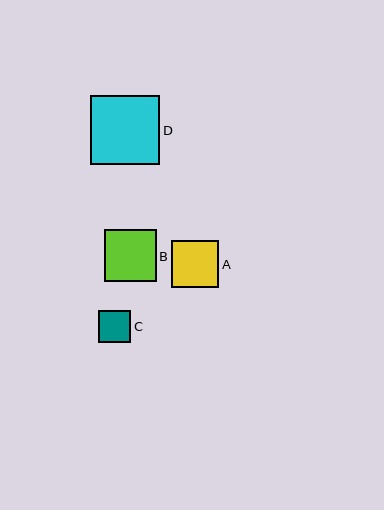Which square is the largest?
Square D is the largest with a size of approximately 69 pixels.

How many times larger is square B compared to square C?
Square B is approximately 1.6 times the size of square C.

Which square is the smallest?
Square C is the smallest with a size of approximately 33 pixels.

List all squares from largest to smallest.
From largest to smallest: D, B, A, C.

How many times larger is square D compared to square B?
Square D is approximately 1.3 times the size of square B.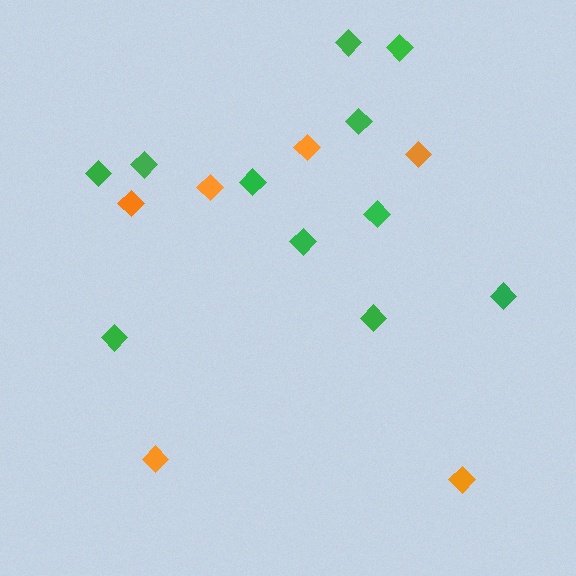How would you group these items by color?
There are 2 groups: one group of orange diamonds (6) and one group of green diamonds (11).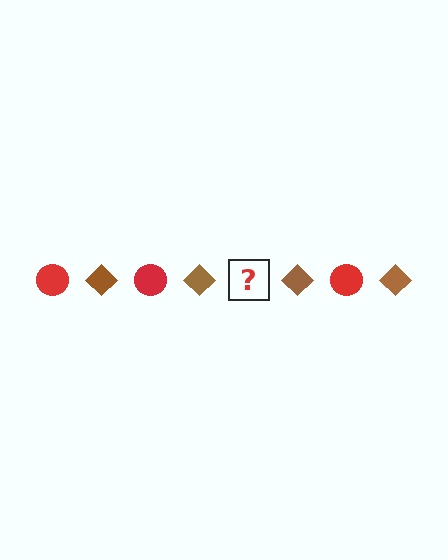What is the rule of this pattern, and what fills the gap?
The rule is that the pattern alternates between red circle and brown diamond. The gap should be filled with a red circle.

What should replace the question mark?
The question mark should be replaced with a red circle.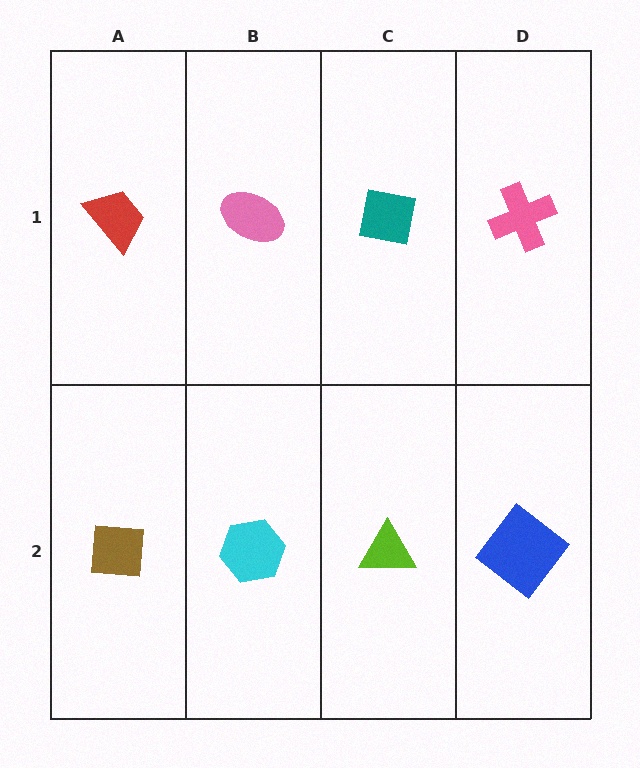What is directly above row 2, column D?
A pink cross.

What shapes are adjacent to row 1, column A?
A brown square (row 2, column A), a pink ellipse (row 1, column B).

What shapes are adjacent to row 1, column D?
A blue diamond (row 2, column D), a teal square (row 1, column C).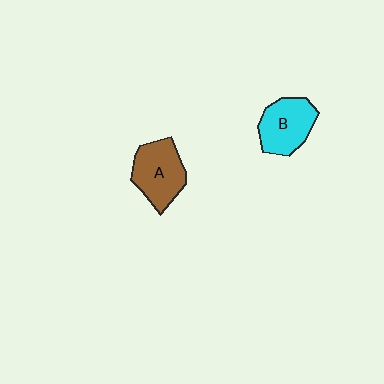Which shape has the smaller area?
Shape B (cyan).